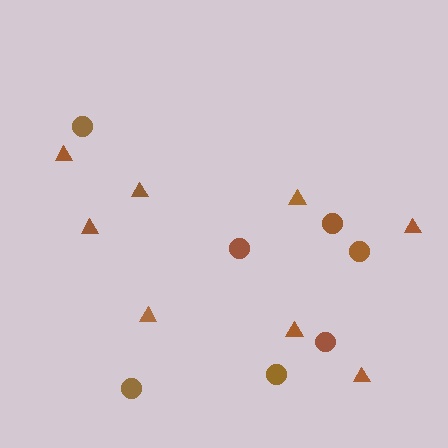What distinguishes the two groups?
There are 2 groups: one group of triangles (8) and one group of circles (7).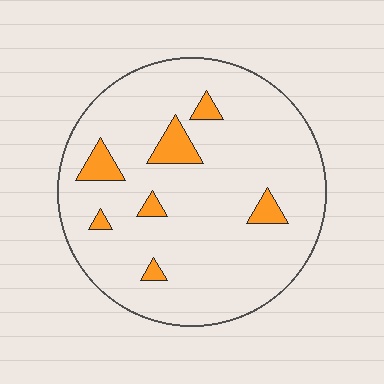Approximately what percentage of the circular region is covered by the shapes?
Approximately 10%.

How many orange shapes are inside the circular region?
7.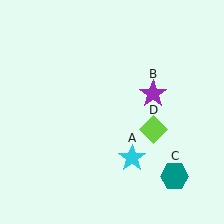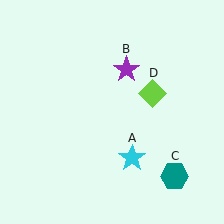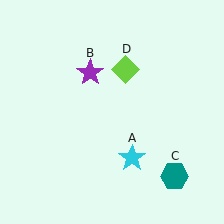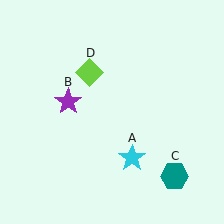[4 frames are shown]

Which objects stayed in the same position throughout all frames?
Cyan star (object A) and teal hexagon (object C) remained stationary.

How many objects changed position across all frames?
2 objects changed position: purple star (object B), lime diamond (object D).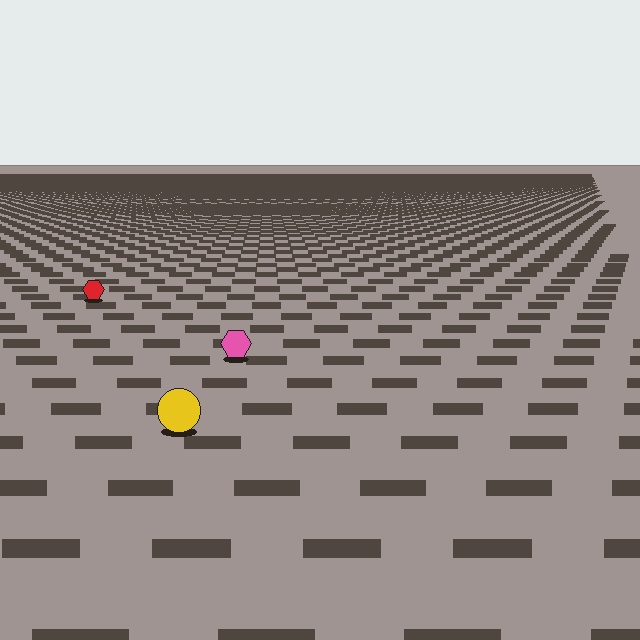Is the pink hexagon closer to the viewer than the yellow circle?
No. The yellow circle is closer — you can tell from the texture gradient: the ground texture is coarser near it.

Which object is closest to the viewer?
The yellow circle is closest. The texture marks near it are larger and more spread out.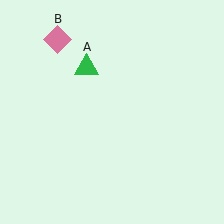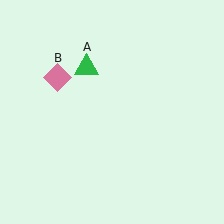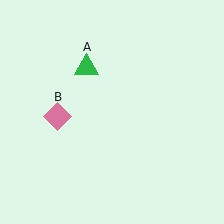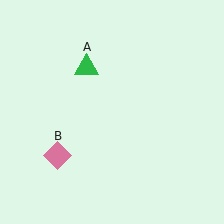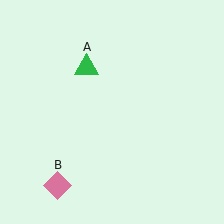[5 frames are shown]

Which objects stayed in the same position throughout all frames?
Green triangle (object A) remained stationary.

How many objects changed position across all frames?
1 object changed position: pink diamond (object B).